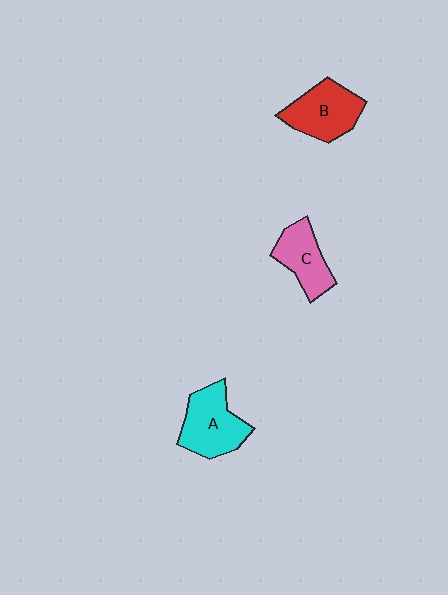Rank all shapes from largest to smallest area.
From largest to smallest: A (cyan), B (red), C (pink).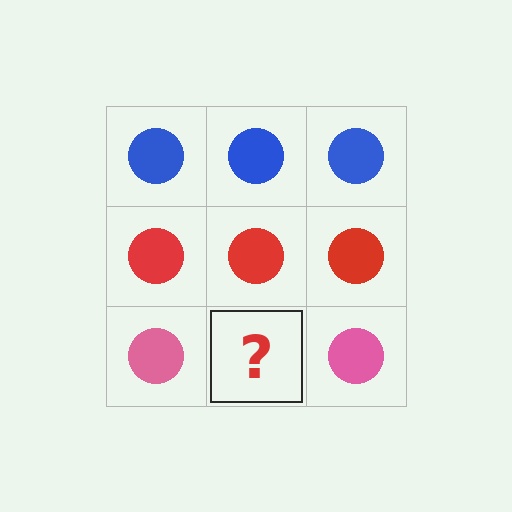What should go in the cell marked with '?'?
The missing cell should contain a pink circle.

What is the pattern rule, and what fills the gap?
The rule is that each row has a consistent color. The gap should be filled with a pink circle.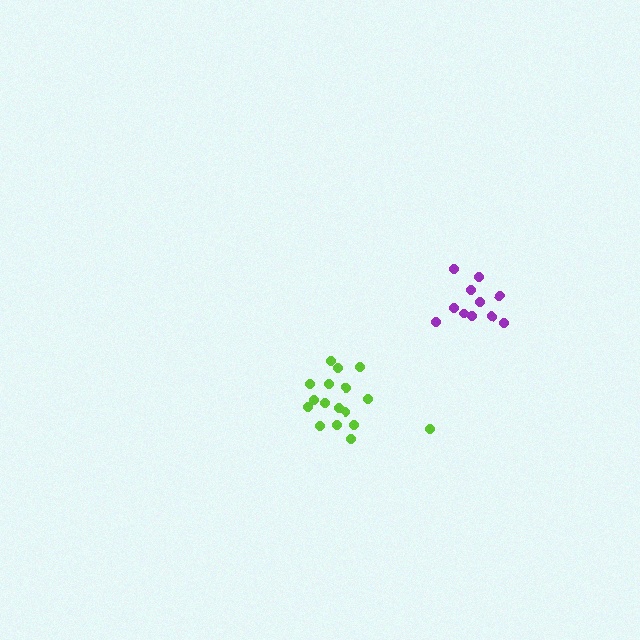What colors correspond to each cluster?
The clusters are colored: purple, lime.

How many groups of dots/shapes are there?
There are 2 groups.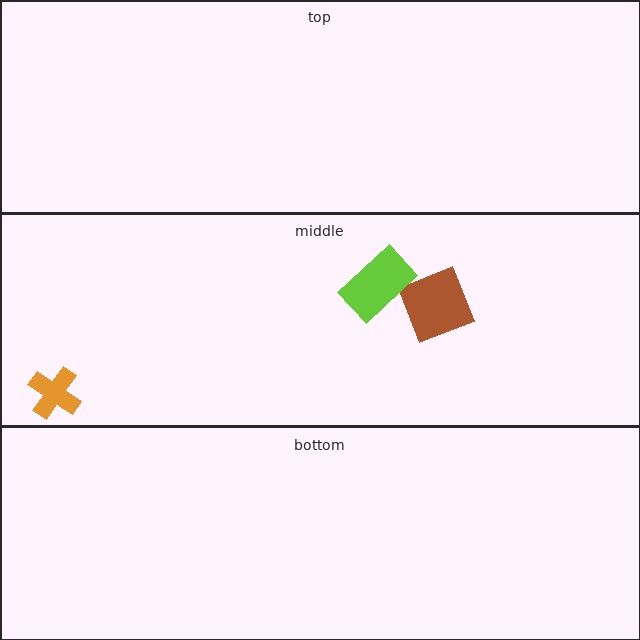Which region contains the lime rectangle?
The middle region.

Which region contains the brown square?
The middle region.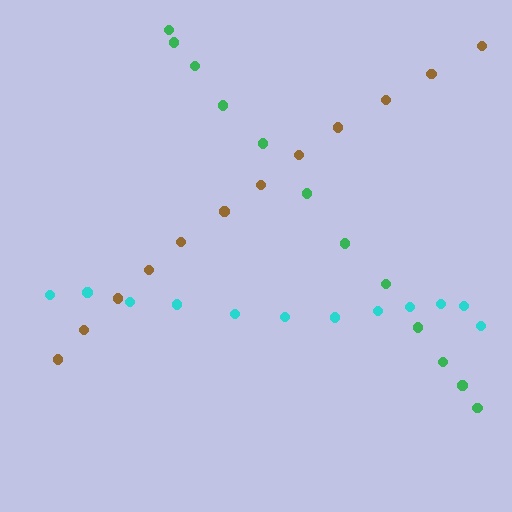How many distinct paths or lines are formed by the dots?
There are 3 distinct paths.